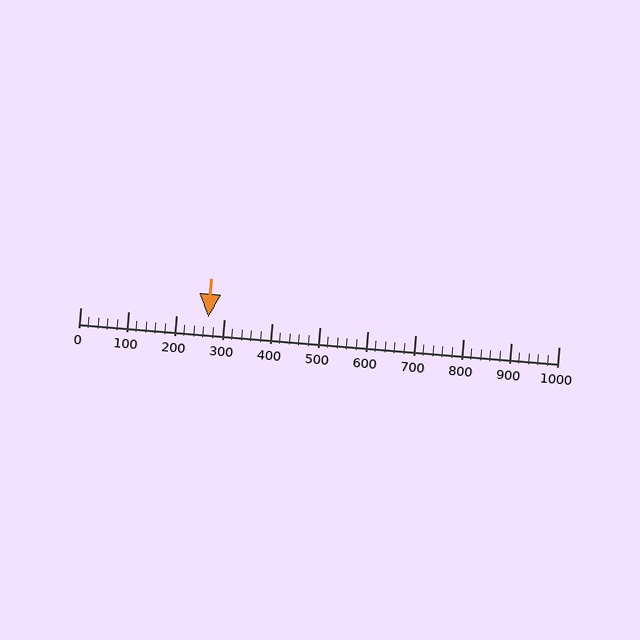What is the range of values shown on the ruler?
The ruler shows values from 0 to 1000.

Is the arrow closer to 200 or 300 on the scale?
The arrow is closer to 300.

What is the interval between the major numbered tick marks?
The major tick marks are spaced 100 units apart.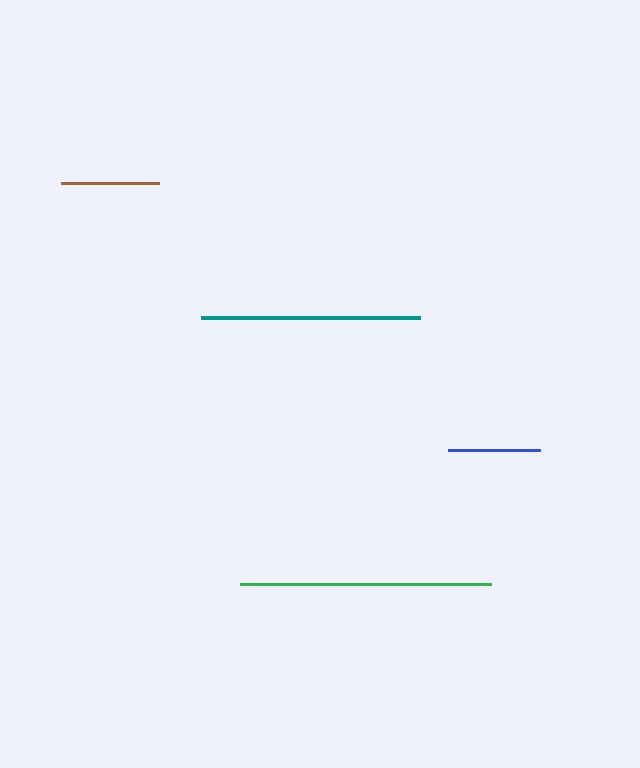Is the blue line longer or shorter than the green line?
The green line is longer than the blue line.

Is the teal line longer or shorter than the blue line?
The teal line is longer than the blue line.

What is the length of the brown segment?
The brown segment is approximately 98 pixels long.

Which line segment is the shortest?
The blue line is the shortest at approximately 93 pixels.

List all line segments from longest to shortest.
From longest to shortest: green, teal, brown, blue.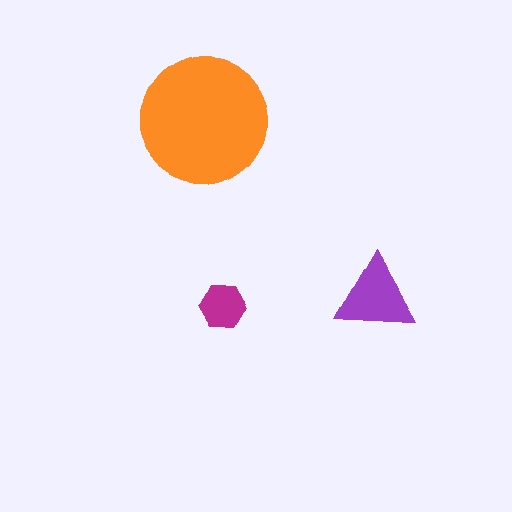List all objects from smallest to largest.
The magenta hexagon, the purple triangle, the orange circle.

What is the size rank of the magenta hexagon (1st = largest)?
3rd.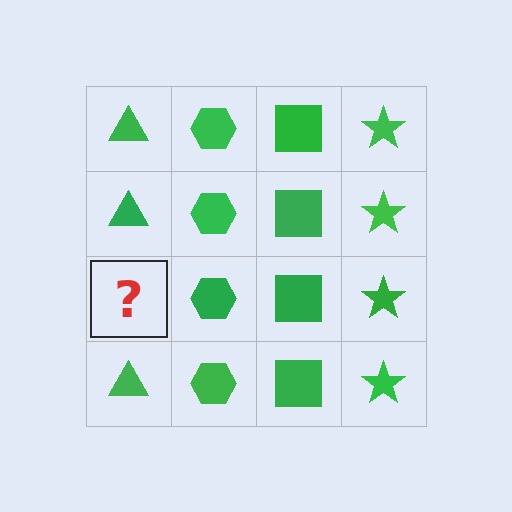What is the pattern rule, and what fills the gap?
The rule is that each column has a consistent shape. The gap should be filled with a green triangle.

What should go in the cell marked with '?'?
The missing cell should contain a green triangle.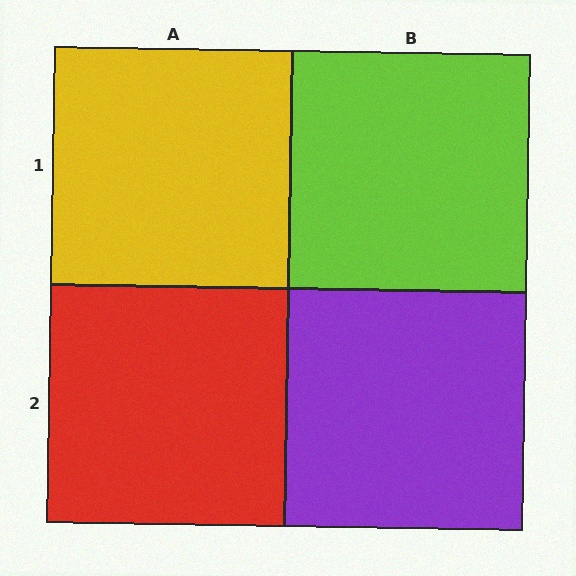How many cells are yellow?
1 cell is yellow.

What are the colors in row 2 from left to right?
Red, purple.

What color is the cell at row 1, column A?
Yellow.